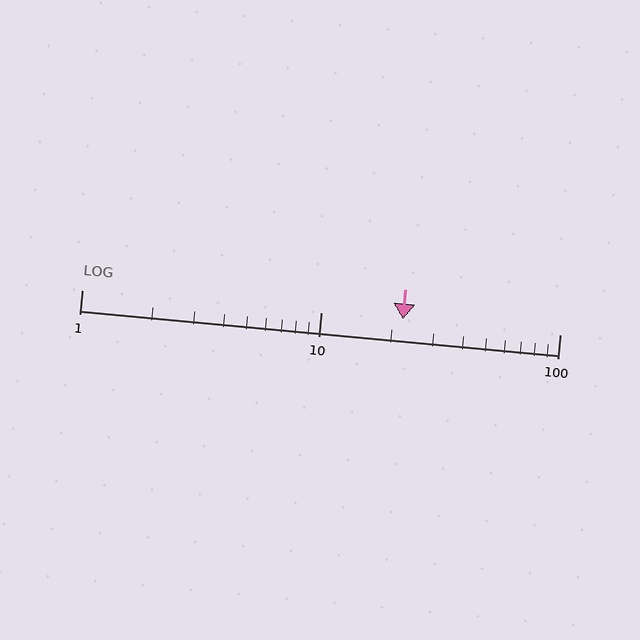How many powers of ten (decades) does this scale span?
The scale spans 2 decades, from 1 to 100.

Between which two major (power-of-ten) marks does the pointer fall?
The pointer is between 10 and 100.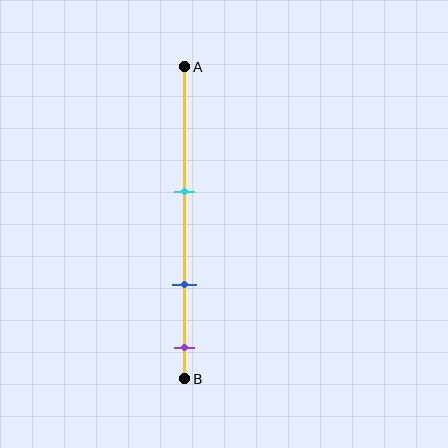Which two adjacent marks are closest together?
The blue and purple marks are the closest adjacent pair.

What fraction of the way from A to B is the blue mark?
The blue mark is approximately 70% (0.7) of the way from A to B.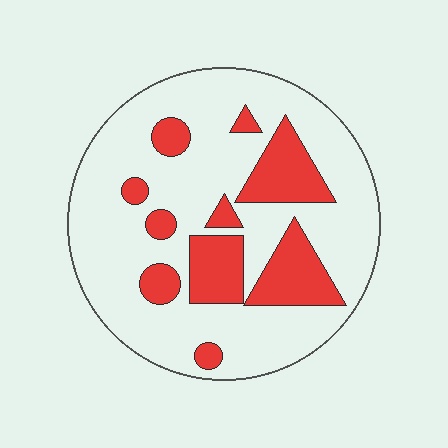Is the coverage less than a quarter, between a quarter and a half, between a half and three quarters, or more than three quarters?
Less than a quarter.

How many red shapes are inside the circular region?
10.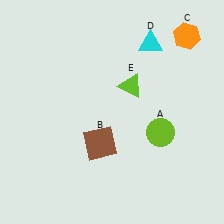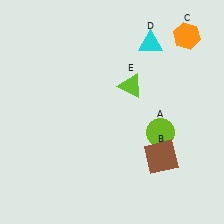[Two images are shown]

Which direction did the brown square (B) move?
The brown square (B) moved right.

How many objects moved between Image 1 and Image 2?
1 object moved between the two images.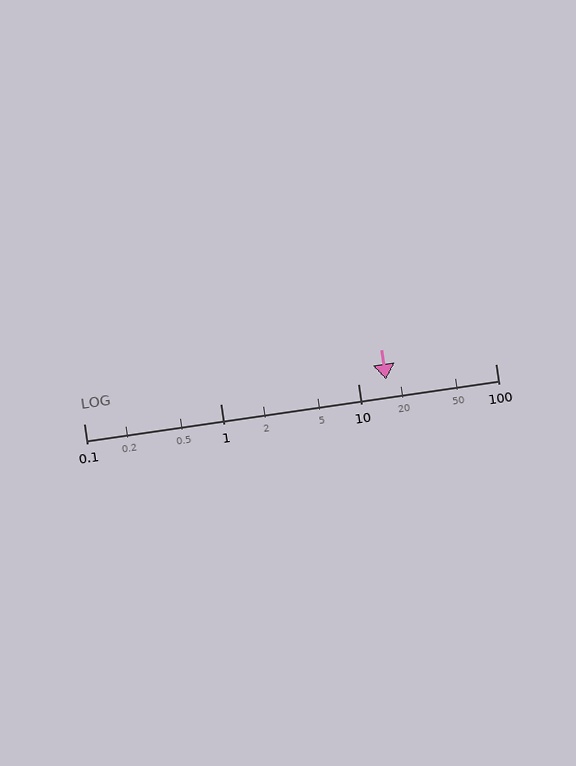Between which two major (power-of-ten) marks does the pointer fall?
The pointer is between 10 and 100.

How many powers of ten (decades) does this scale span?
The scale spans 3 decades, from 0.1 to 100.